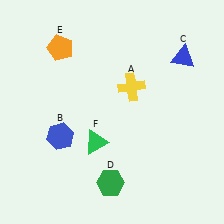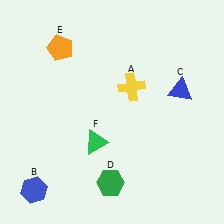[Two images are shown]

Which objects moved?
The objects that moved are: the blue hexagon (B), the blue triangle (C).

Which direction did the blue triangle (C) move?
The blue triangle (C) moved down.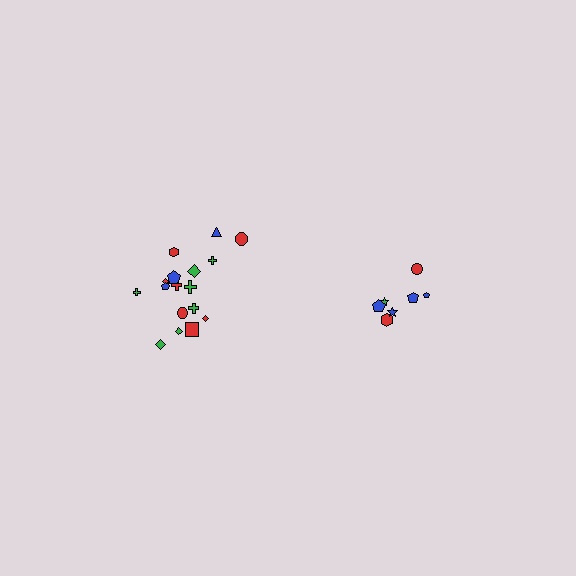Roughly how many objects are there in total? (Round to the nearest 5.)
Roughly 25 objects in total.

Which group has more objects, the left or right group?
The left group.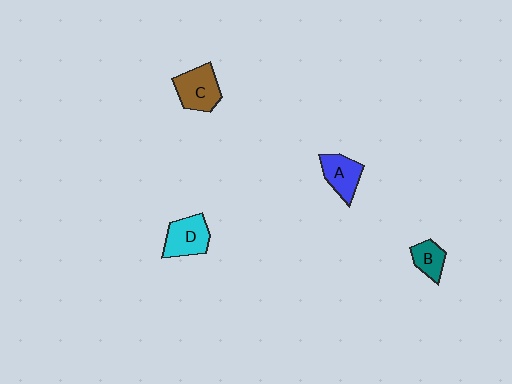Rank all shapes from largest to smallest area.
From largest to smallest: C (brown), D (cyan), A (blue), B (teal).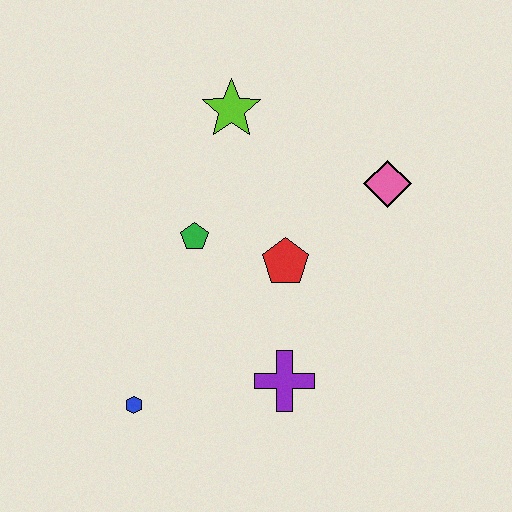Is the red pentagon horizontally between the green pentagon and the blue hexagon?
No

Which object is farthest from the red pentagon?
The blue hexagon is farthest from the red pentagon.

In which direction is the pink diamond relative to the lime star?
The pink diamond is to the right of the lime star.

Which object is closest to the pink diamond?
The red pentagon is closest to the pink diamond.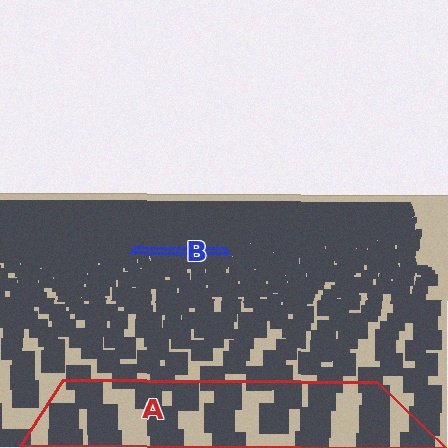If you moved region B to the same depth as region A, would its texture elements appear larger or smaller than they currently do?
They would appear larger. At a closer depth, the same texture elements are projected at a bigger on-screen size.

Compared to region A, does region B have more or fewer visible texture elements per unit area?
Region B has more texture elements per unit area — they are packed more densely because it is farther away.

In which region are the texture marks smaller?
The texture marks are smaller in region B, because it is farther away.